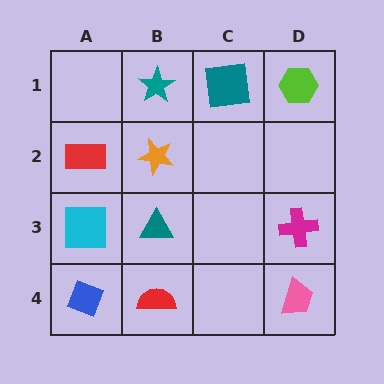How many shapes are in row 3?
3 shapes.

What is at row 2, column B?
An orange star.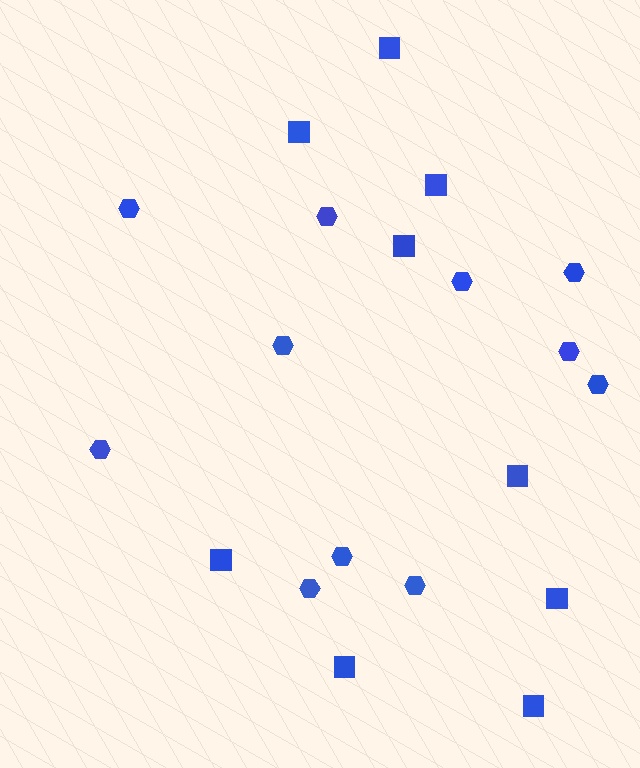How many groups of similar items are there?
There are 2 groups: one group of hexagons (11) and one group of squares (9).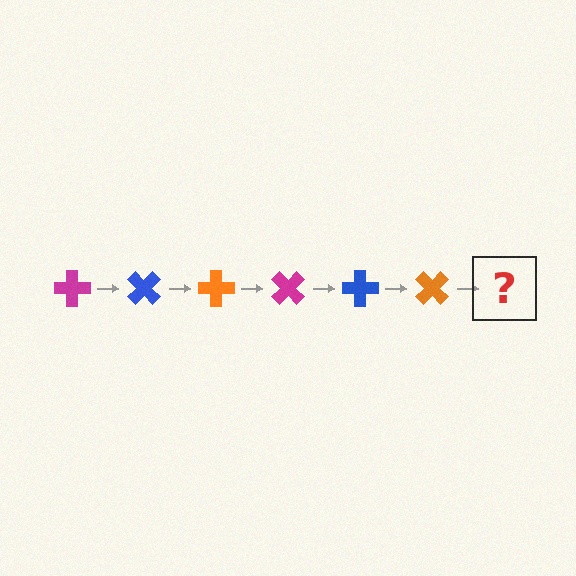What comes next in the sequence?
The next element should be a magenta cross, rotated 270 degrees from the start.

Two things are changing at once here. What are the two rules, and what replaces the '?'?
The two rules are that it rotates 45 degrees each step and the color cycles through magenta, blue, and orange. The '?' should be a magenta cross, rotated 270 degrees from the start.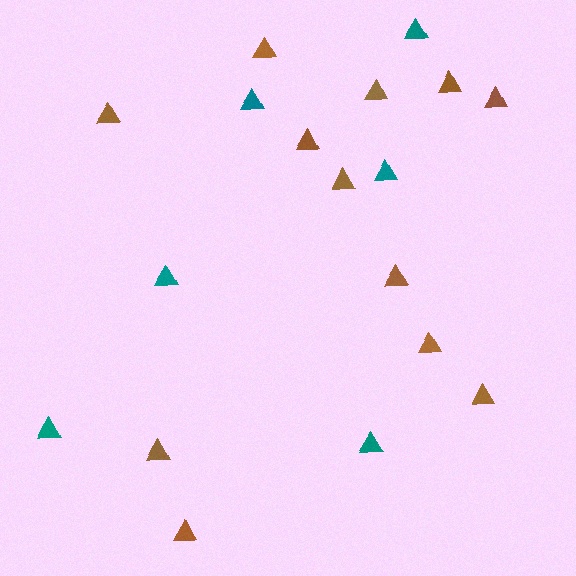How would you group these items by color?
There are 2 groups: one group of brown triangles (12) and one group of teal triangles (6).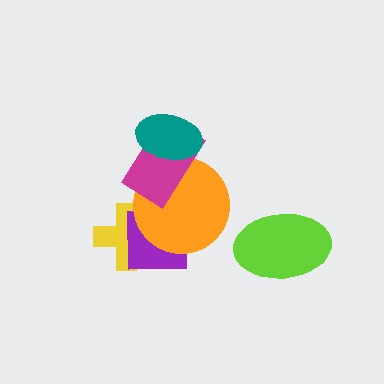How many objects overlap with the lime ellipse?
0 objects overlap with the lime ellipse.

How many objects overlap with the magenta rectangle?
2 objects overlap with the magenta rectangle.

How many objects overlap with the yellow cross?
2 objects overlap with the yellow cross.